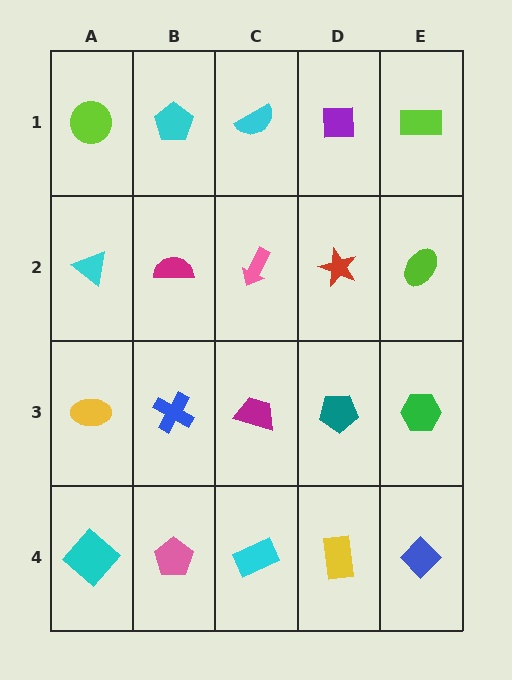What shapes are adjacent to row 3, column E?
A lime ellipse (row 2, column E), a blue diamond (row 4, column E), a teal pentagon (row 3, column D).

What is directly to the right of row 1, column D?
A lime rectangle.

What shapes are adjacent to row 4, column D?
A teal pentagon (row 3, column D), a cyan rectangle (row 4, column C), a blue diamond (row 4, column E).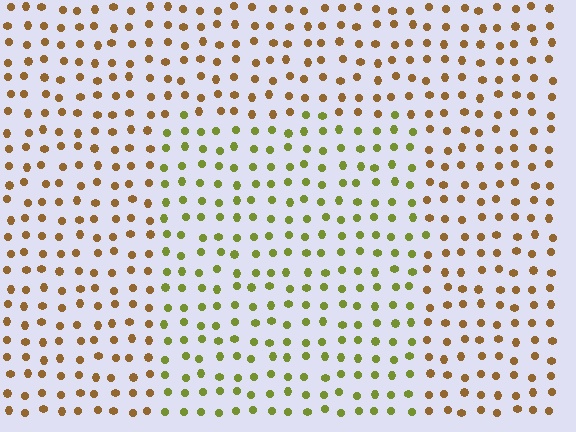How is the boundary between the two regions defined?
The boundary is defined purely by a slight shift in hue (about 45 degrees). Spacing, size, and orientation are identical on both sides.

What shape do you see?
I see a rectangle.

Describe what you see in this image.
The image is filled with small brown elements in a uniform arrangement. A rectangle-shaped region is visible where the elements are tinted to a slightly different hue, forming a subtle color boundary.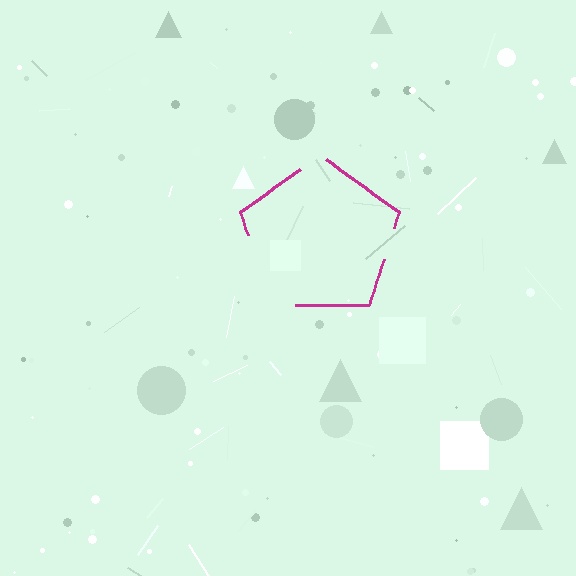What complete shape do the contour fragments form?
The contour fragments form a pentagon.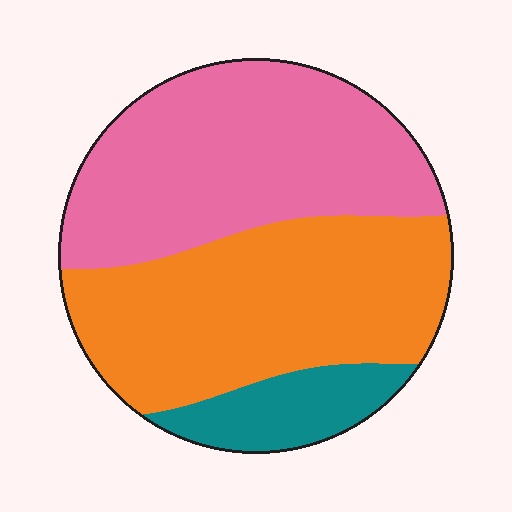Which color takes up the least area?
Teal, at roughly 10%.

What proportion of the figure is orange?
Orange covers around 45% of the figure.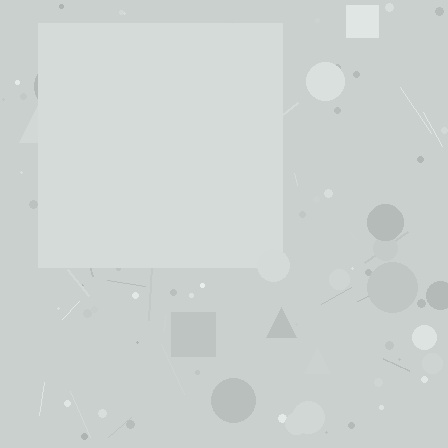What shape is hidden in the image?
A square is hidden in the image.